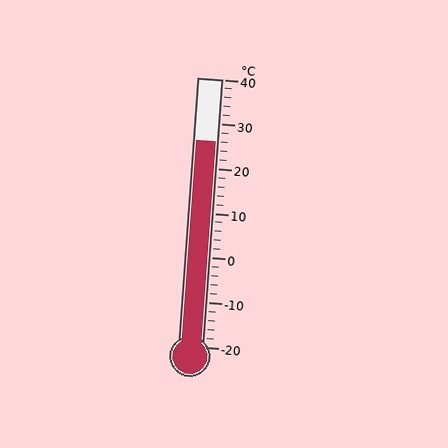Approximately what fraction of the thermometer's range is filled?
The thermometer is filled to approximately 75% of its range.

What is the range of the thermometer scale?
The thermometer scale ranges from -20°C to 40°C.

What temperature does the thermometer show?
The thermometer shows approximately 26°C.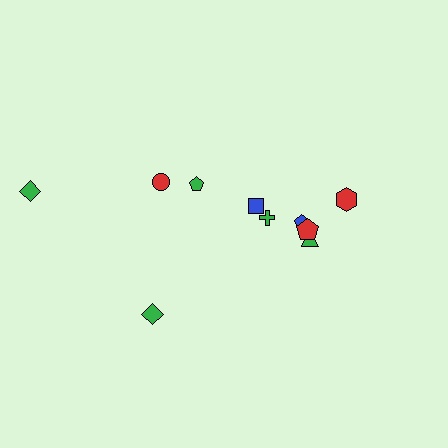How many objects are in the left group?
There are 4 objects.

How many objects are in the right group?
There are 6 objects.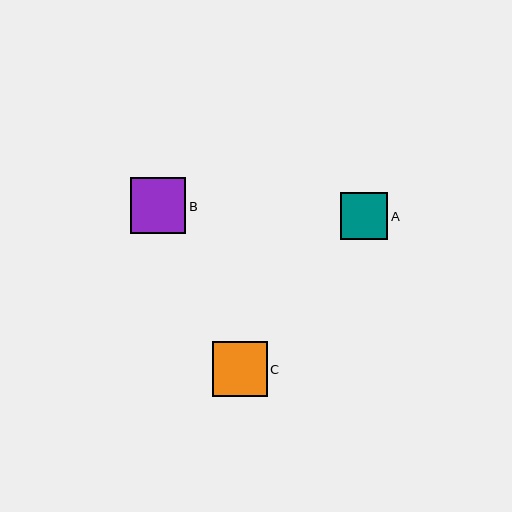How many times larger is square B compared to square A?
Square B is approximately 1.2 times the size of square A.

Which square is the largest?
Square B is the largest with a size of approximately 56 pixels.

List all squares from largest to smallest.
From largest to smallest: B, C, A.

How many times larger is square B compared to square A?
Square B is approximately 1.2 times the size of square A.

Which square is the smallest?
Square A is the smallest with a size of approximately 47 pixels.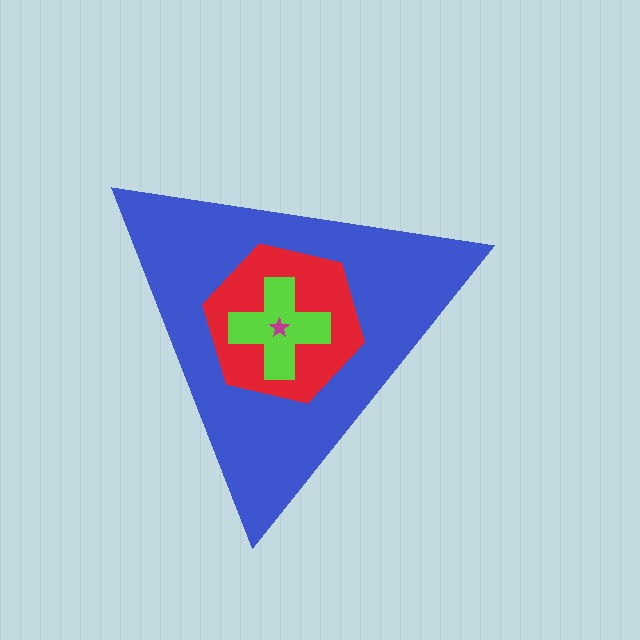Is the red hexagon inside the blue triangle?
Yes.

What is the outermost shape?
The blue triangle.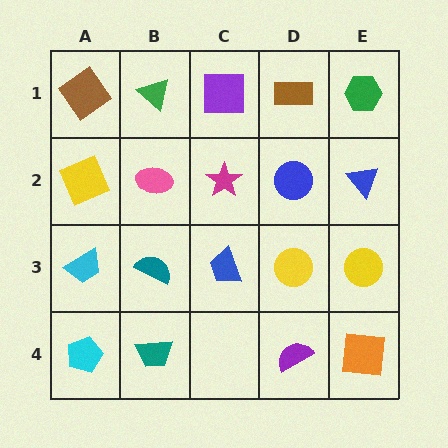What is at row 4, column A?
A cyan pentagon.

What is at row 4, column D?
A purple semicircle.